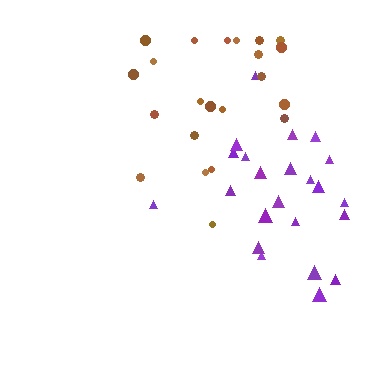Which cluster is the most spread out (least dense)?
Brown.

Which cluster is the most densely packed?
Purple.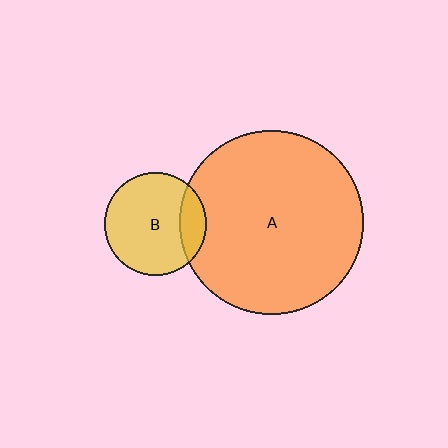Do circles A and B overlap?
Yes.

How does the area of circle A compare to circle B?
Approximately 3.2 times.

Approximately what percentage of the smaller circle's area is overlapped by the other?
Approximately 15%.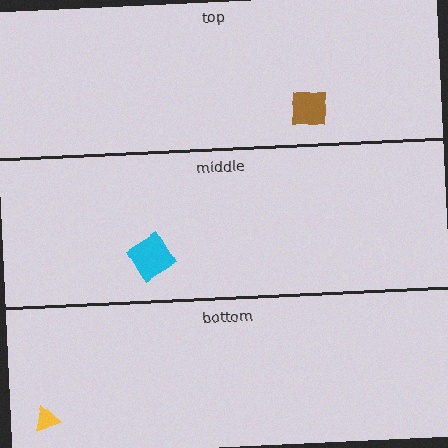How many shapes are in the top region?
1.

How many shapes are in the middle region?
1.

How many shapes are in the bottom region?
1.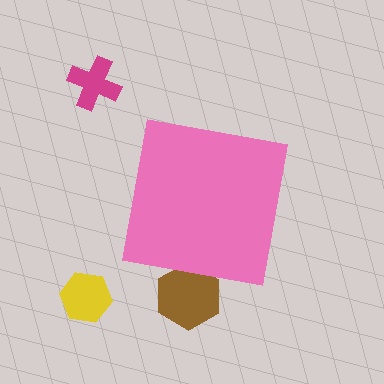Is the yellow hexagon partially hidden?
No, the yellow hexagon is fully visible.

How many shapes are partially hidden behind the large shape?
1 shape is partially hidden.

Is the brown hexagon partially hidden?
Yes, the brown hexagon is partially hidden behind the pink square.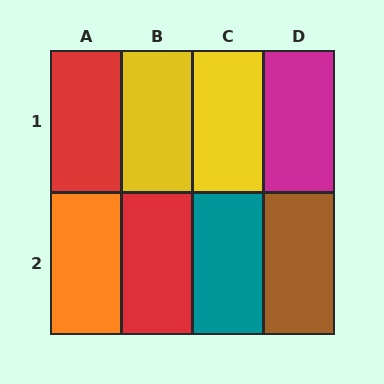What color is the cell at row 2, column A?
Orange.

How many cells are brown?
1 cell is brown.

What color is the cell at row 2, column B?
Red.